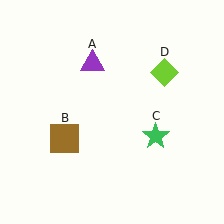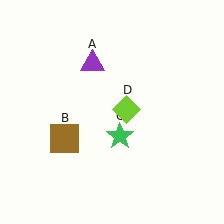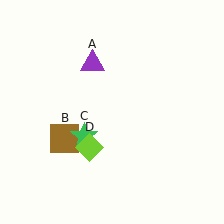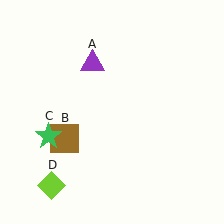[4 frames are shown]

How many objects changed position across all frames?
2 objects changed position: green star (object C), lime diamond (object D).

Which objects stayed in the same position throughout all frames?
Purple triangle (object A) and brown square (object B) remained stationary.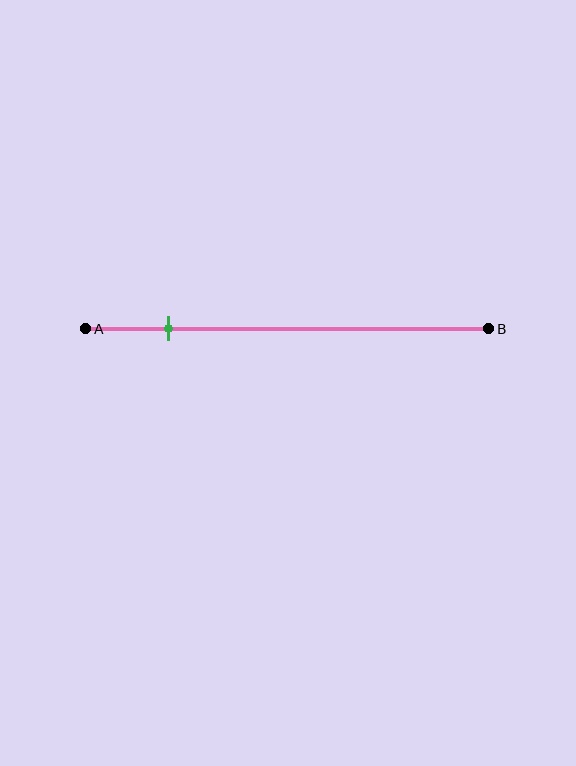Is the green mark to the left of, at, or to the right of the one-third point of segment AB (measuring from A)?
The green mark is to the left of the one-third point of segment AB.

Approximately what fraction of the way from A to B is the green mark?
The green mark is approximately 20% of the way from A to B.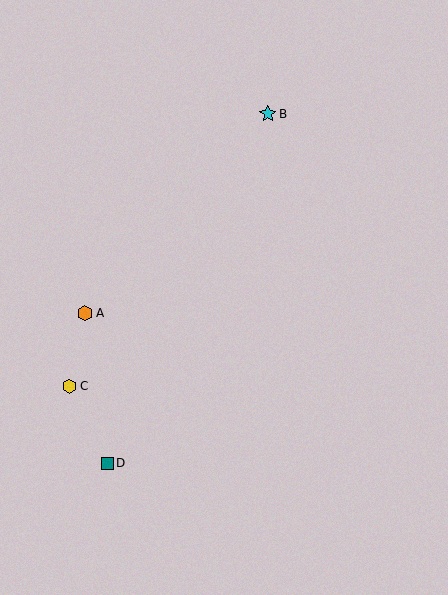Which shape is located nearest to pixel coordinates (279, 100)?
The cyan star (labeled B) at (268, 114) is nearest to that location.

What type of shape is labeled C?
Shape C is a yellow hexagon.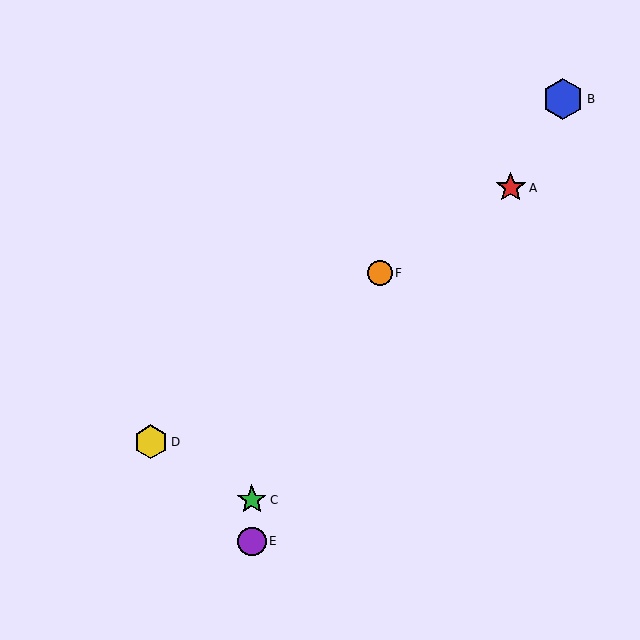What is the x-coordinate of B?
Object B is at x≈563.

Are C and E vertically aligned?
Yes, both are at x≈252.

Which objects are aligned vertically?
Objects C, E are aligned vertically.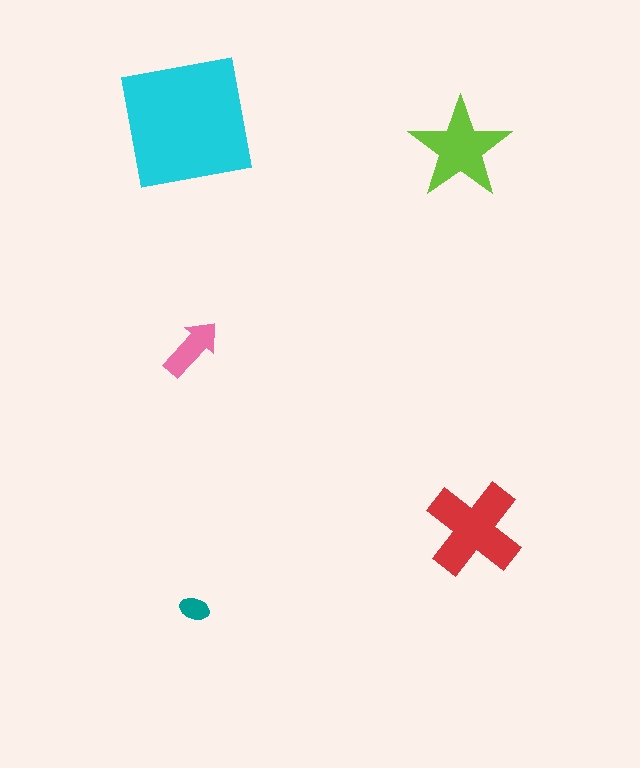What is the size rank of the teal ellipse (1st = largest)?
5th.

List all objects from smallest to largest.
The teal ellipse, the pink arrow, the lime star, the red cross, the cyan square.